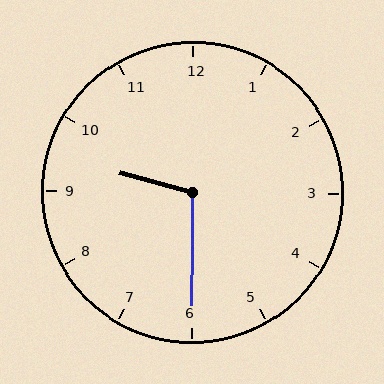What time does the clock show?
9:30.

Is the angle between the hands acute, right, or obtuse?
It is obtuse.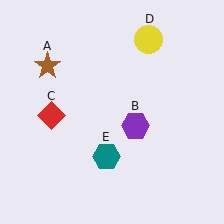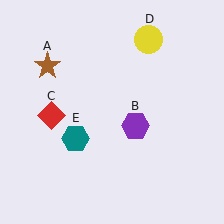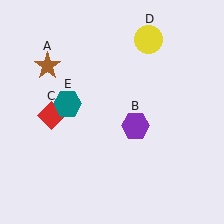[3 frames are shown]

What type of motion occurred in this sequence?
The teal hexagon (object E) rotated clockwise around the center of the scene.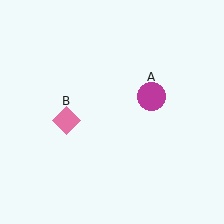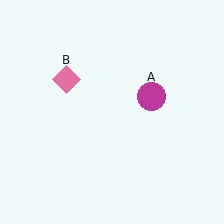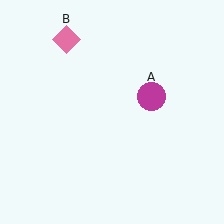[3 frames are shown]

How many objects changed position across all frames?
1 object changed position: pink diamond (object B).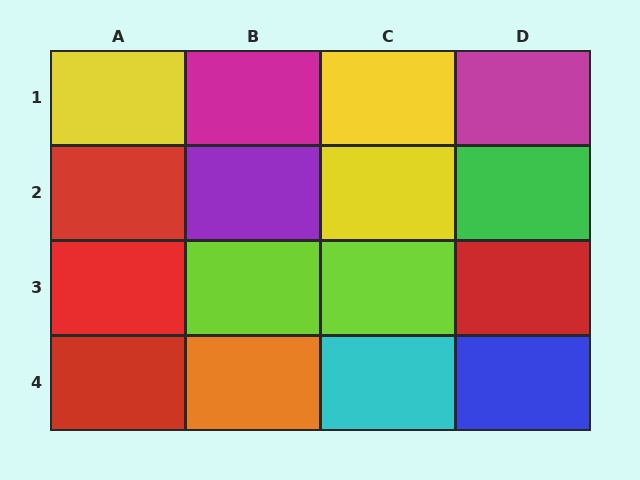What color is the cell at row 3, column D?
Red.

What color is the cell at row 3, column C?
Lime.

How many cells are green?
1 cell is green.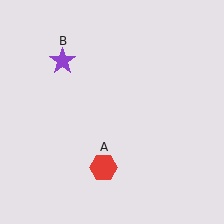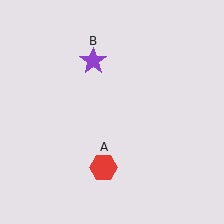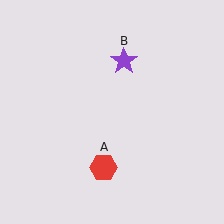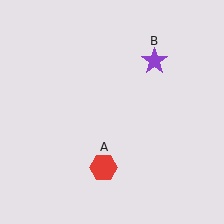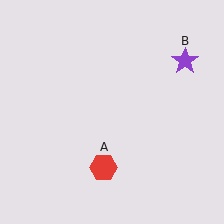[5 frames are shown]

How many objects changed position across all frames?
1 object changed position: purple star (object B).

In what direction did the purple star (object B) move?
The purple star (object B) moved right.